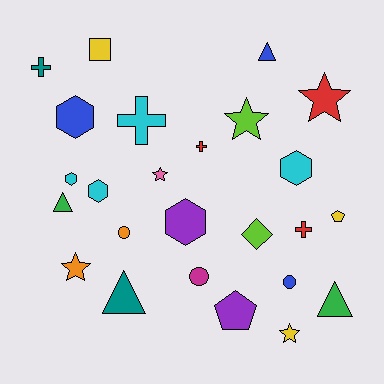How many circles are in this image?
There are 3 circles.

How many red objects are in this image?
There are 3 red objects.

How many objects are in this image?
There are 25 objects.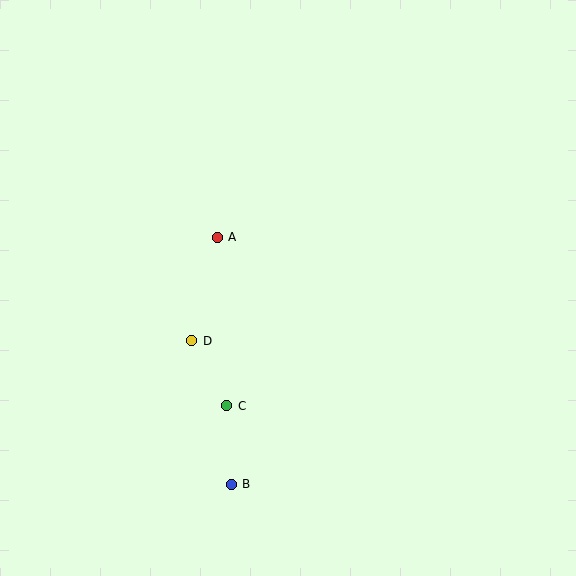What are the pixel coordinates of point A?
Point A is at (217, 237).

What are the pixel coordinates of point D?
Point D is at (192, 341).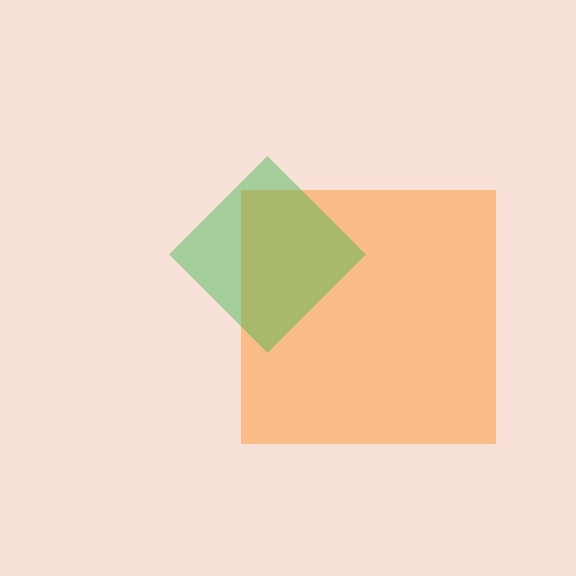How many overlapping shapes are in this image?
There are 2 overlapping shapes in the image.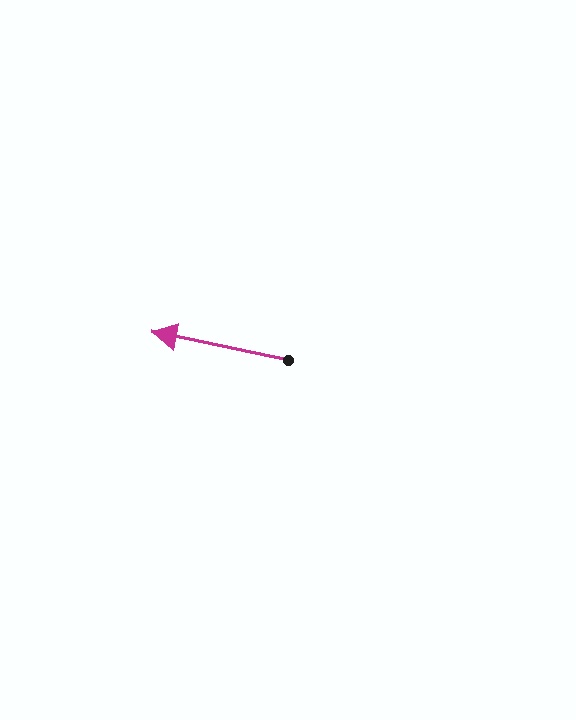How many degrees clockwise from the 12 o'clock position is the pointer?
Approximately 282 degrees.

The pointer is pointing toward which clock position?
Roughly 9 o'clock.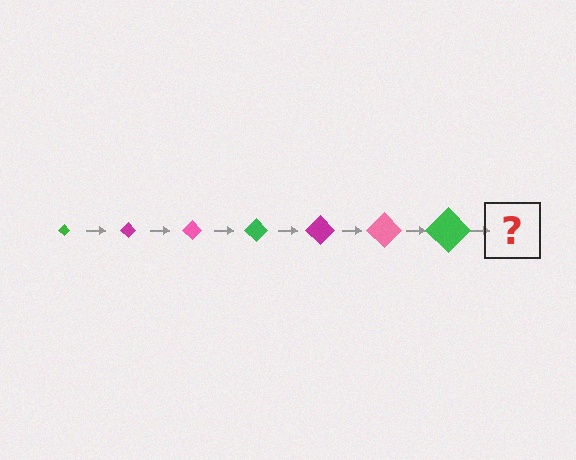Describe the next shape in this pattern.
It should be a magenta diamond, larger than the previous one.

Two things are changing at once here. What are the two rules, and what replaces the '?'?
The two rules are that the diamond grows larger each step and the color cycles through green, magenta, and pink. The '?' should be a magenta diamond, larger than the previous one.